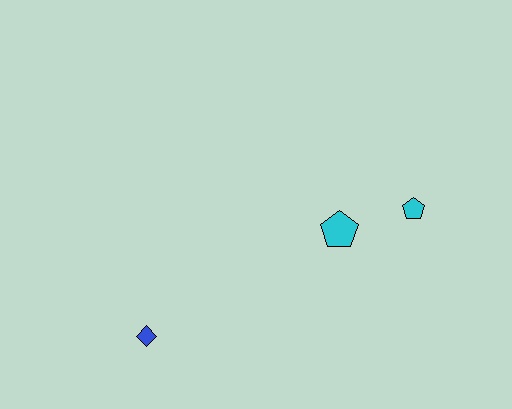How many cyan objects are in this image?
There are 2 cyan objects.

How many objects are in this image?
There are 3 objects.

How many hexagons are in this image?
There are no hexagons.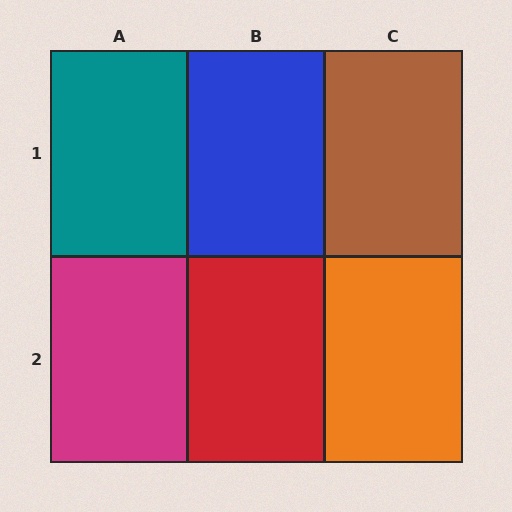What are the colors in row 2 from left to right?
Magenta, red, orange.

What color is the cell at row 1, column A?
Teal.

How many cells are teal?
1 cell is teal.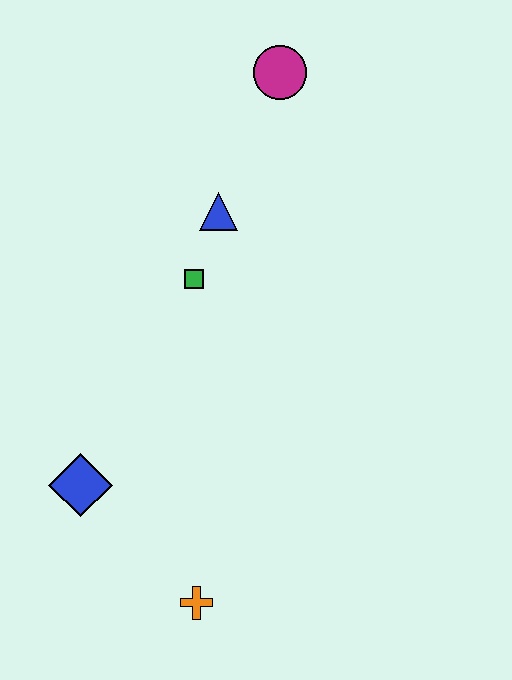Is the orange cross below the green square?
Yes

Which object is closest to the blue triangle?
The green square is closest to the blue triangle.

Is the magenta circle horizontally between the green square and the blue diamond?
No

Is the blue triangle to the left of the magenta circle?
Yes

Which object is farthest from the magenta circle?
The orange cross is farthest from the magenta circle.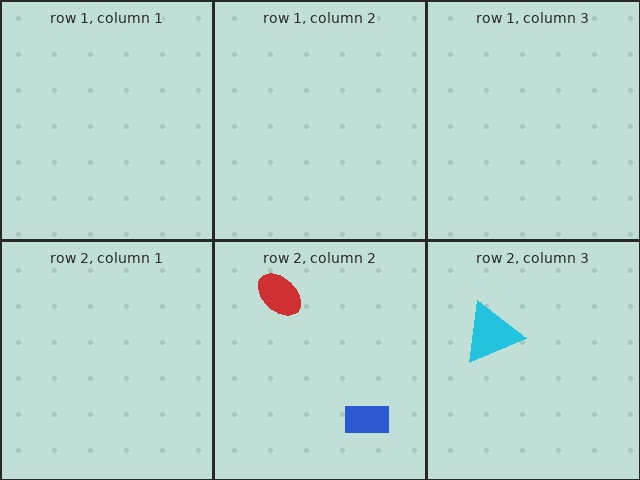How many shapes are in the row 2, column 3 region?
1.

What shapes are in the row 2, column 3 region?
The cyan triangle.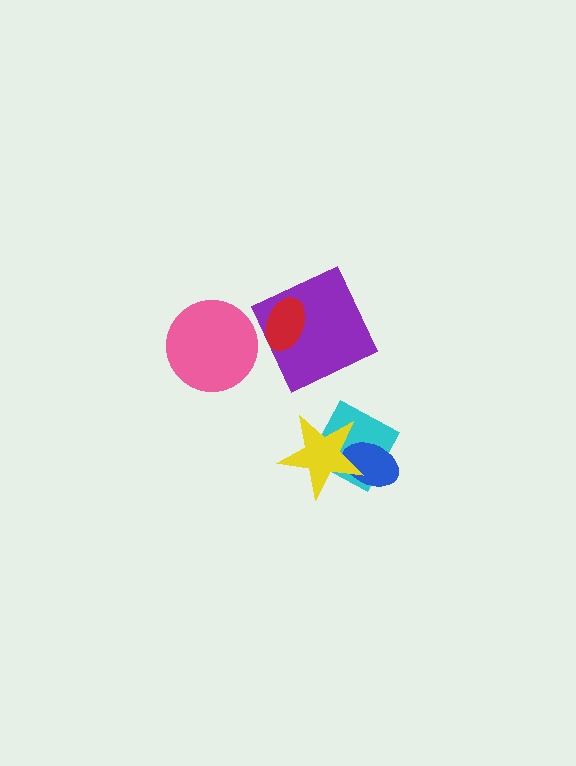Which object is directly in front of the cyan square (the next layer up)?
The blue ellipse is directly in front of the cyan square.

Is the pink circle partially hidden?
No, no other shape covers it.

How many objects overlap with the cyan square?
2 objects overlap with the cyan square.